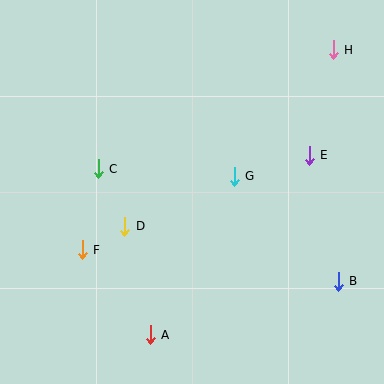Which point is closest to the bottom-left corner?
Point F is closest to the bottom-left corner.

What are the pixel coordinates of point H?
Point H is at (333, 50).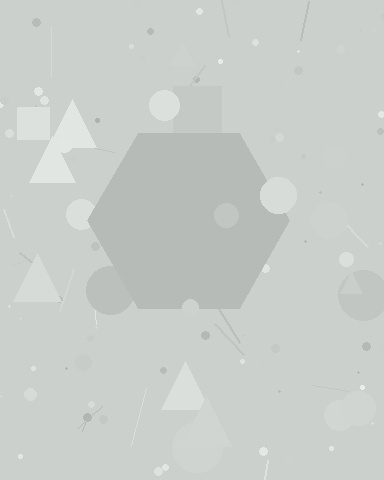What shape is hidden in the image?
A hexagon is hidden in the image.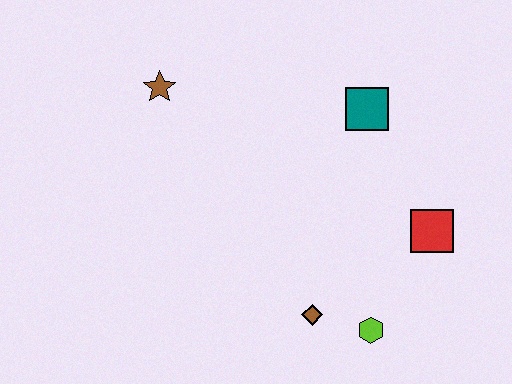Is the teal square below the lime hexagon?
No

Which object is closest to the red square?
The lime hexagon is closest to the red square.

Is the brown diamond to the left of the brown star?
No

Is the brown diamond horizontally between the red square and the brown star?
Yes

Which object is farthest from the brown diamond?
The brown star is farthest from the brown diamond.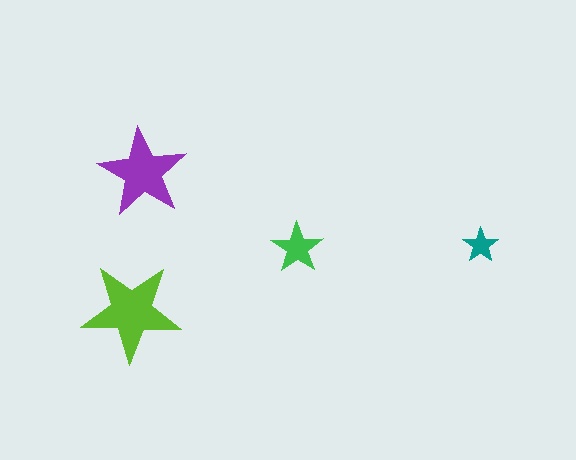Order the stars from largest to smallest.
the lime one, the purple one, the green one, the teal one.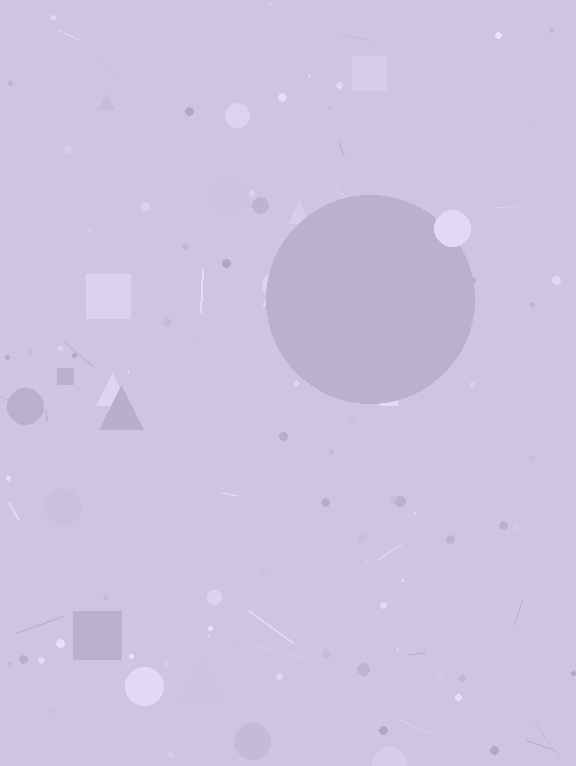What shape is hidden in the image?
A circle is hidden in the image.